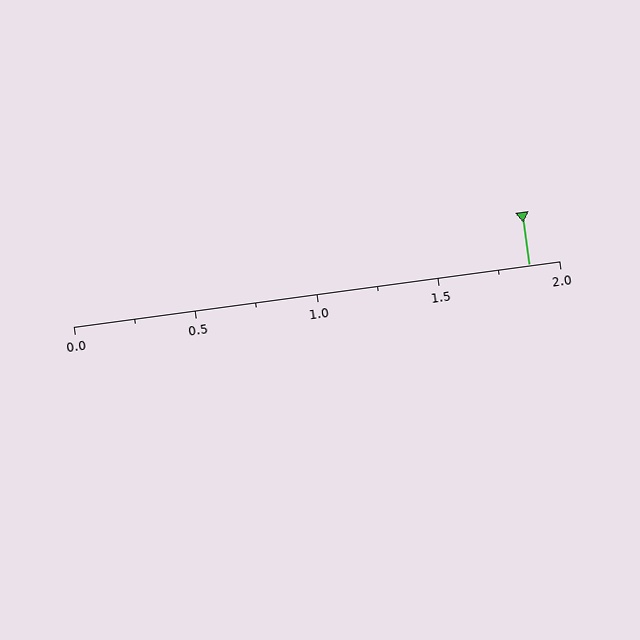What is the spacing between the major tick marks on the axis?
The major ticks are spaced 0.5 apart.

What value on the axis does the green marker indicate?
The marker indicates approximately 1.88.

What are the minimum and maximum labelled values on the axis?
The axis runs from 0.0 to 2.0.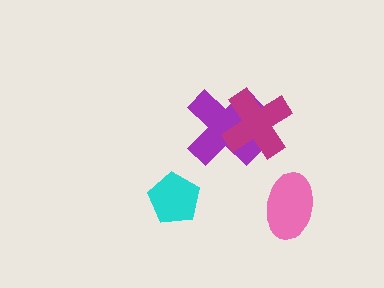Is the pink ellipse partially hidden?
No, no other shape covers it.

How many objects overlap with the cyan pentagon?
0 objects overlap with the cyan pentagon.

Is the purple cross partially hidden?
Yes, it is partially covered by another shape.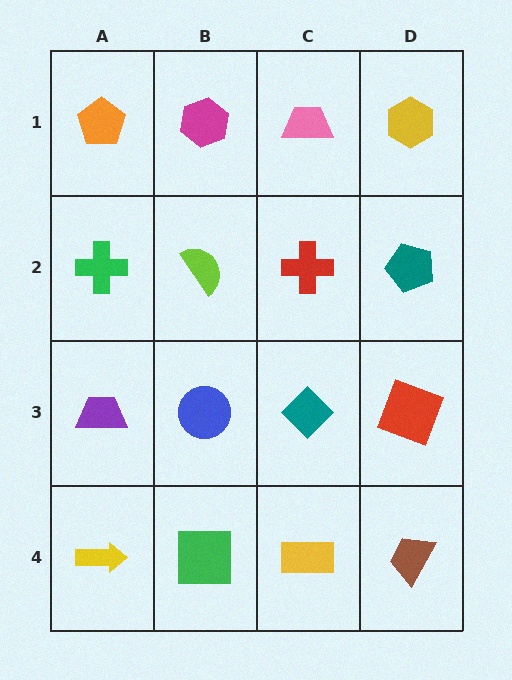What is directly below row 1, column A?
A green cross.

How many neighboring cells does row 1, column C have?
3.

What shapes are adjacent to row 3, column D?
A teal pentagon (row 2, column D), a brown trapezoid (row 4, column D), a teal diamond (row 3, column C).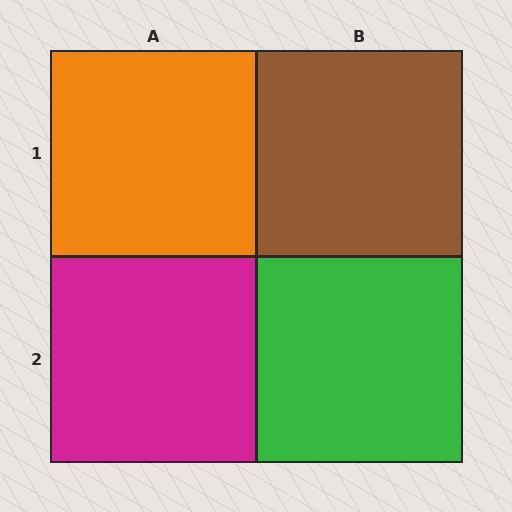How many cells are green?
1 cell is green.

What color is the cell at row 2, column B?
Green.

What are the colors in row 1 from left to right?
Orange, brown.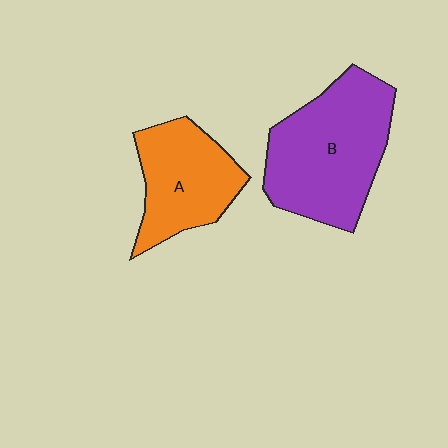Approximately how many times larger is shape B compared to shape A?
Approximately 1.5 times.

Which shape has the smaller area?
Shape A (orange).